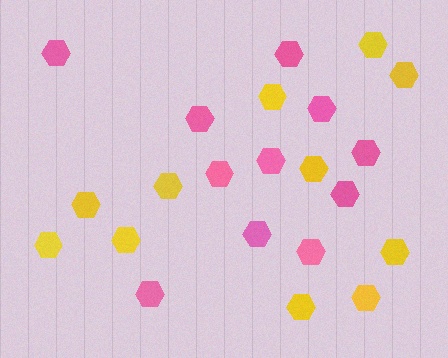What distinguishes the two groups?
There are 2 groups: one group of pink hexagons (11) and one group of yellow hexagons (11).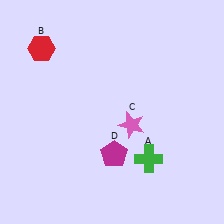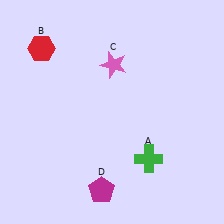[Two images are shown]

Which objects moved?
The objects that moved are: the pink star (C), the magenta pentagon (D).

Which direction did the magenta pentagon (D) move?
The magenta pentagon (D) moved down.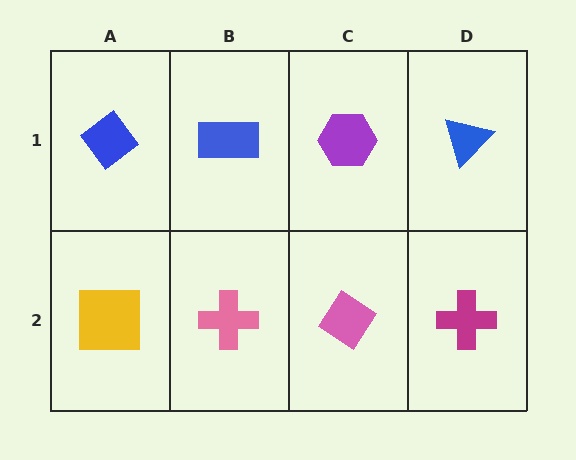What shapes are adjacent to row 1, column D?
A magenta cross (row 2, column D), a purple hexagon (row 1, column C).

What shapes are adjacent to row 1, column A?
A yellow square (row 2, column A), a blue rectangle (row 1, column B).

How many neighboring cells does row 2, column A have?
2.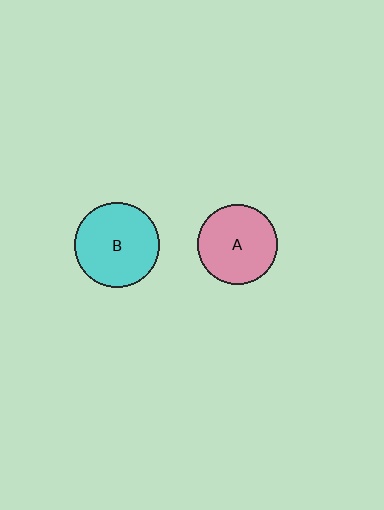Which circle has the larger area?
Circle B (cyan).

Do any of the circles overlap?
No, none of the circles overlap.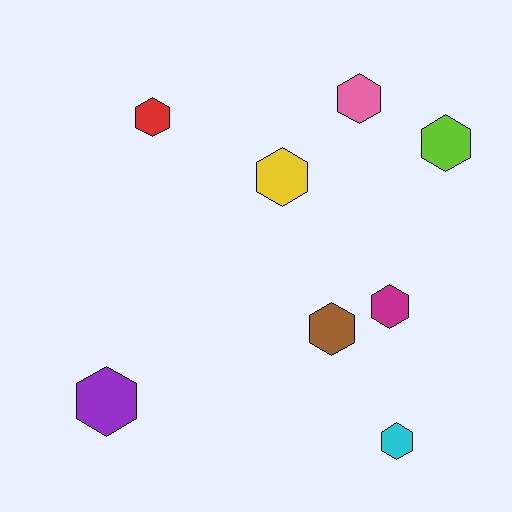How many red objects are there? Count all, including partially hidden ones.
There is 1 red object.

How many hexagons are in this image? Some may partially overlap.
There are 8 hexagons.